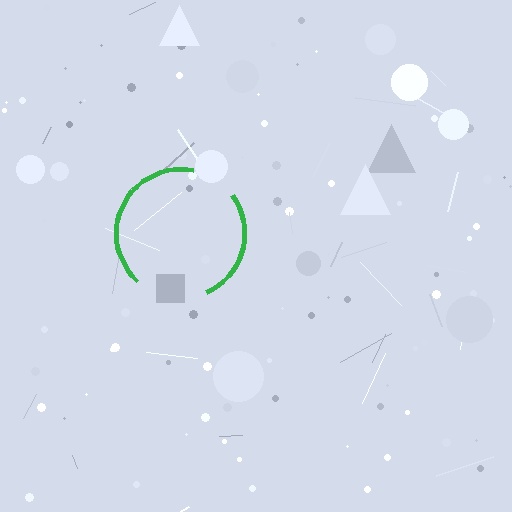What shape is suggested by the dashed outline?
The dashed outline suggests a circle.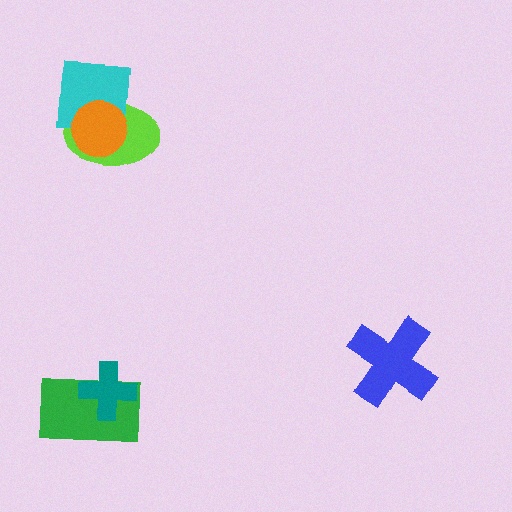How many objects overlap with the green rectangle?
1 object overlaps with the green rectangle.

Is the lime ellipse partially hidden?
Yes, it is partially covered by another shape.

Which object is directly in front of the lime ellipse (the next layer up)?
The cyan square is directly in front of the lime ellipse.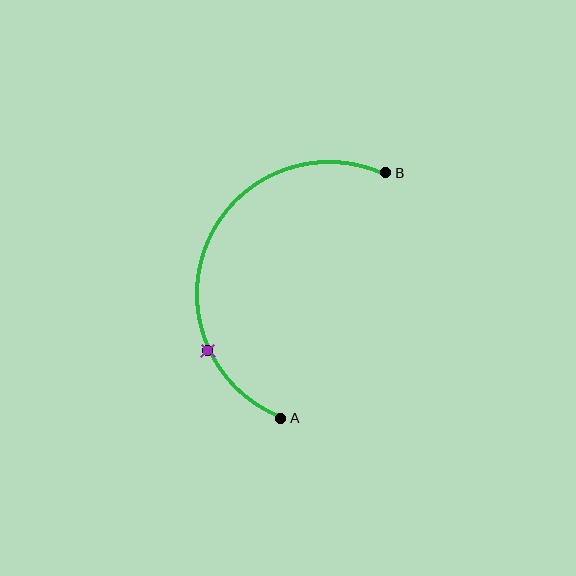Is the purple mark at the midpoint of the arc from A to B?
No. The purple mark lies on the arc but is closer to endpoint A. The arc midpoint would be at the point on the curve equidistant along the arc from both A and B.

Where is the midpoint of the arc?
The arc midpoint is the point on the curve farthest from the straight line joining A and B. It sits to the left of that line.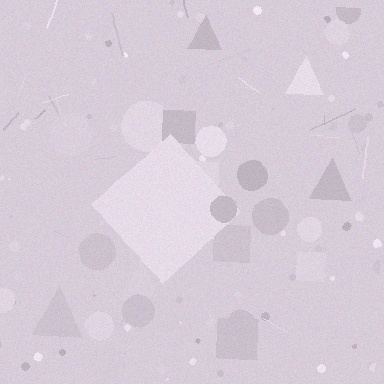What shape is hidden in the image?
A diamond is hidden in the image.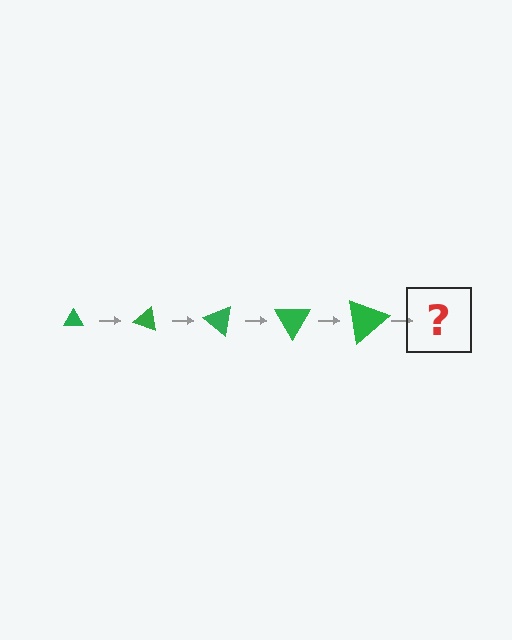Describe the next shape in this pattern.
It should be a triangle, larger than the previous one and rotated 100 degrees from the start.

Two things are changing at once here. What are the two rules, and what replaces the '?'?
The two rules are that the triangle grows larger each step and it rotates 20 degrees each step. The '?' should be a triangle, larger than the previous one and rotated 100 degrees from the start.